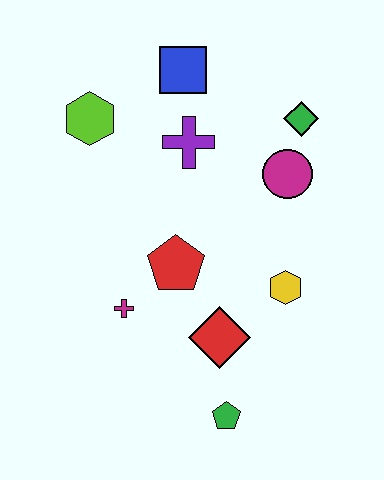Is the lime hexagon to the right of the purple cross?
No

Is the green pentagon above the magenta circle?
No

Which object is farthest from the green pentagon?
The blue square is farthest from the green pentagon.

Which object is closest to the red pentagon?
The magenta cross is closest to the red pentagon.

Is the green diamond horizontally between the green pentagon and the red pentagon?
No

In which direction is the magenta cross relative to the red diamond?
The magenta cross is to the left of the red diamond.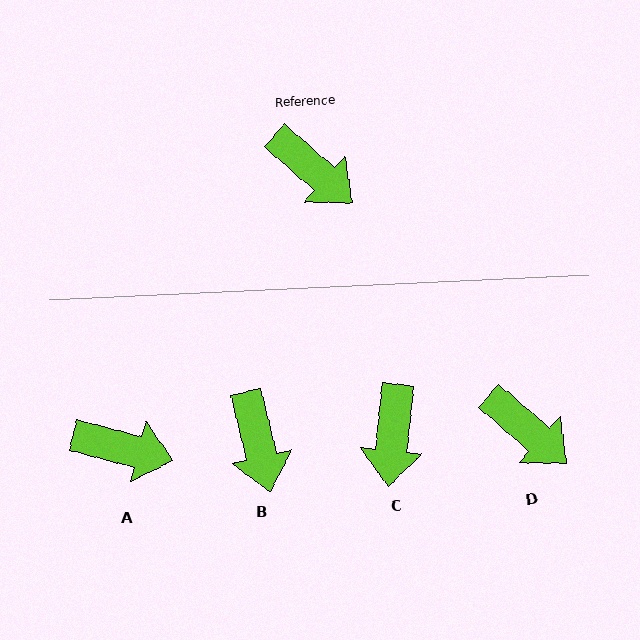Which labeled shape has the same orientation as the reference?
D.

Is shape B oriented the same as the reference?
No, it is off by about 35 degrees.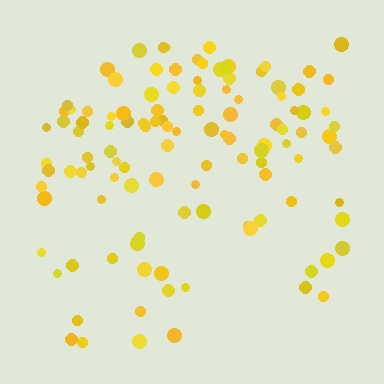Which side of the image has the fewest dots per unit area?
The bottom.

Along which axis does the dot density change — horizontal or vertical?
Vertical.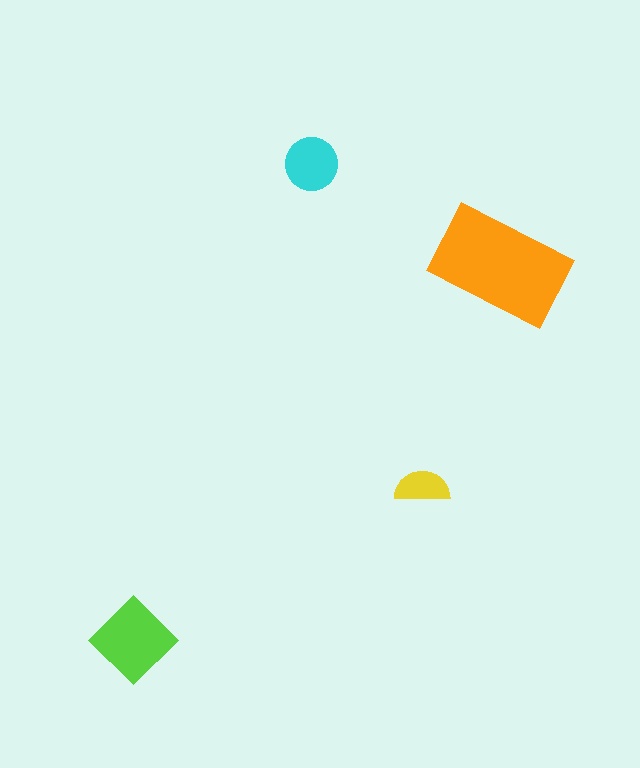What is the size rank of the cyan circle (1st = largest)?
3rd.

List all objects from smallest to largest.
The yellow semicircle, the cyan circle, the lime diamond, the orange rectangle.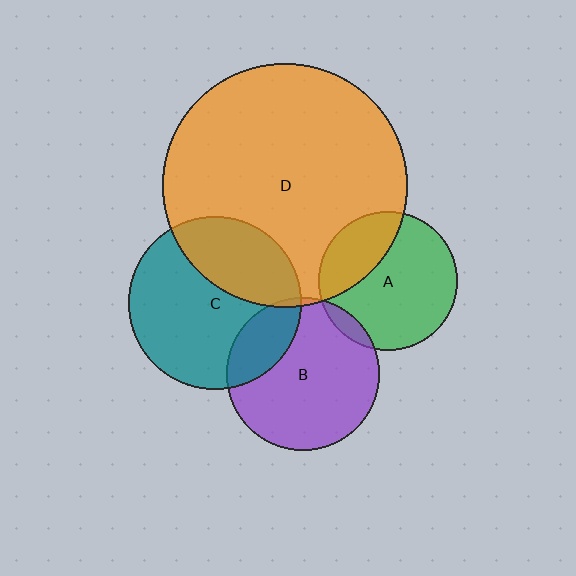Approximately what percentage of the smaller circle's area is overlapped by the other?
Approximately 35%.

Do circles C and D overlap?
Yes.